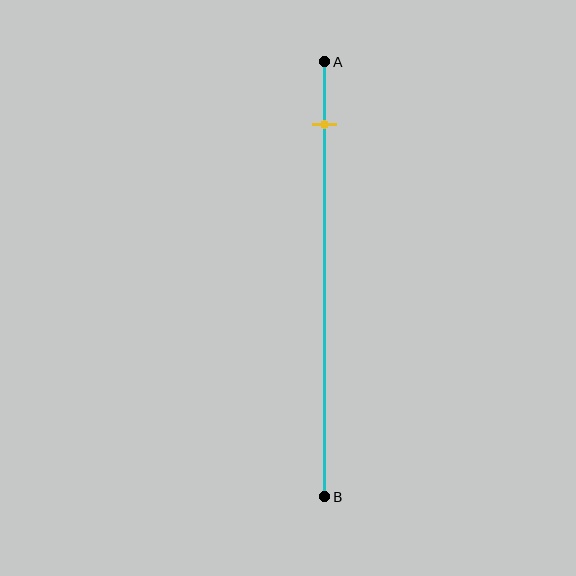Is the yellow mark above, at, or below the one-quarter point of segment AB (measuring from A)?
The yellow mark is above the one-quarter point of segment AB.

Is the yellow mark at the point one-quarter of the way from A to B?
No, the mark is at about 15% from A, not at the 25% one-quarter point.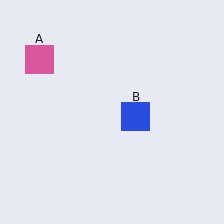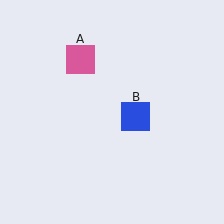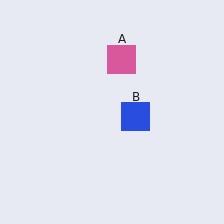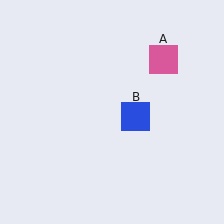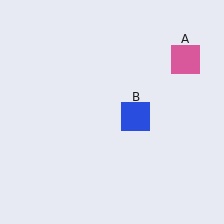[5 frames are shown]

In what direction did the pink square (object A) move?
The pink square (object A) moved right.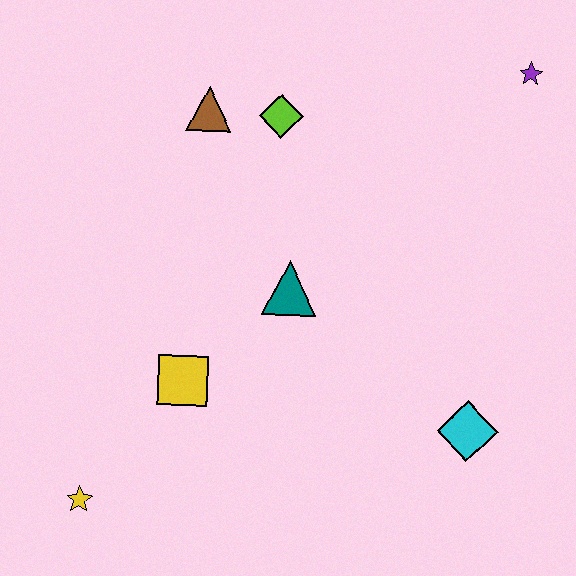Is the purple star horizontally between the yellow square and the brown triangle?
No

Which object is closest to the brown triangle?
The lime diamond is closest to the brown triangle.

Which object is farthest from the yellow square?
The purple star is farthest from the yellow square.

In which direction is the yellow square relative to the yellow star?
The yellow square is above the yellow star.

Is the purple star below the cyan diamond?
No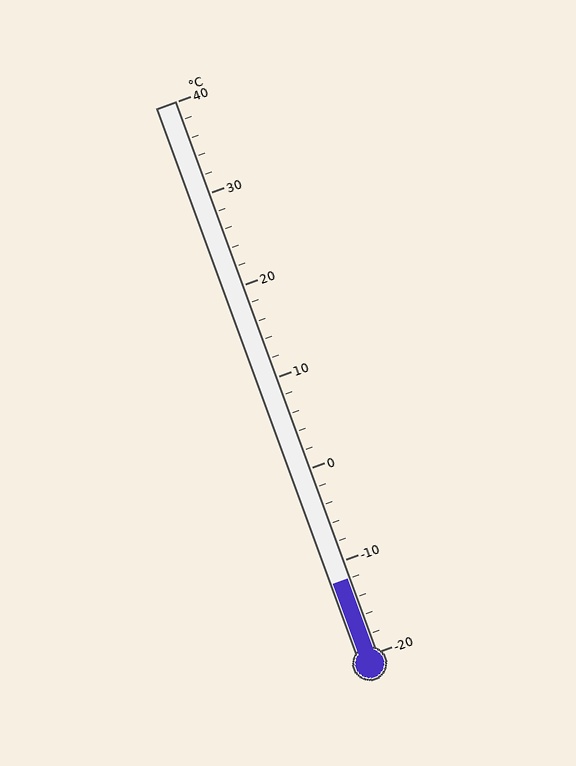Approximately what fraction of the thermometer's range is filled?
The thermometer is filled to approximately 15% of its range.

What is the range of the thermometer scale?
The thermometer scale ranges from -20°C to 40°C.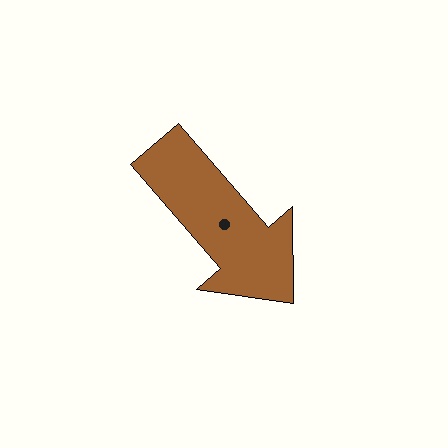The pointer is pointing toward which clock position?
Roughly 5 o'clock.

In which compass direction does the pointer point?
Southeast.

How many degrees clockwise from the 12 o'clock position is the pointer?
Approximately 139 degrees.